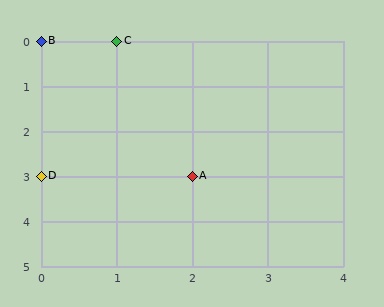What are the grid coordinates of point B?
Point B is at grid coordinates (0, 0).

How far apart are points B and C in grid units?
Points B and C are 1 column apart.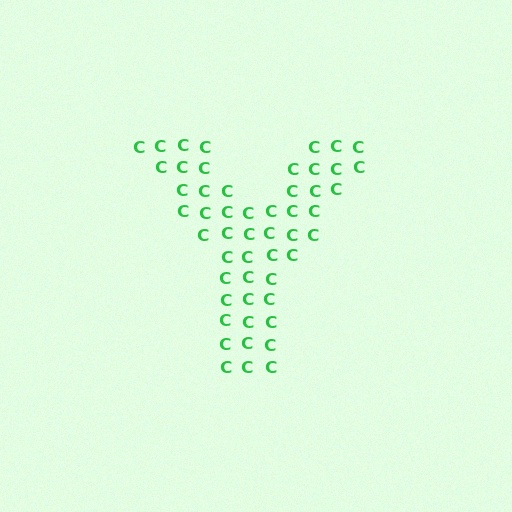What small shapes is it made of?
It is made of small letter C's.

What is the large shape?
The large shape is the letter Y.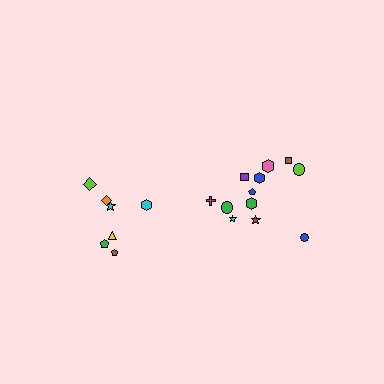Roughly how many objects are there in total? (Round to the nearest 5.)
Roughly 20 objects in total.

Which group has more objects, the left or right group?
The right group.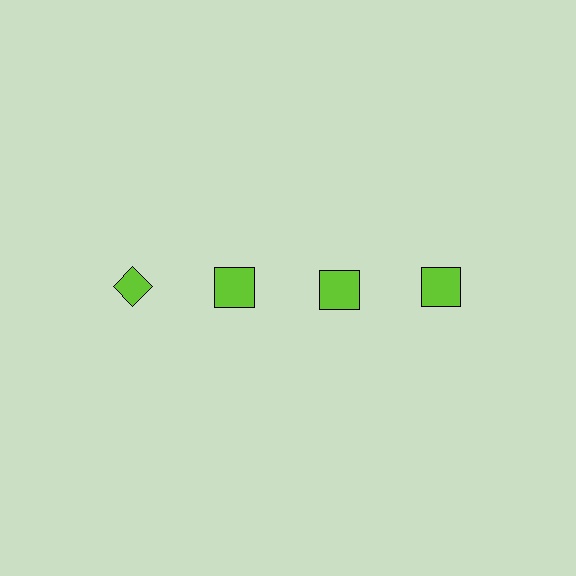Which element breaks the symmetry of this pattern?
The lime diamond in the top row, leftmost column breaks the symmetry. All other shapes are lime squares.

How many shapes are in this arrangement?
There are 4 shapes arranged in a grid pattern.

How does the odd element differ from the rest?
It has a different shape: diamond instead of square.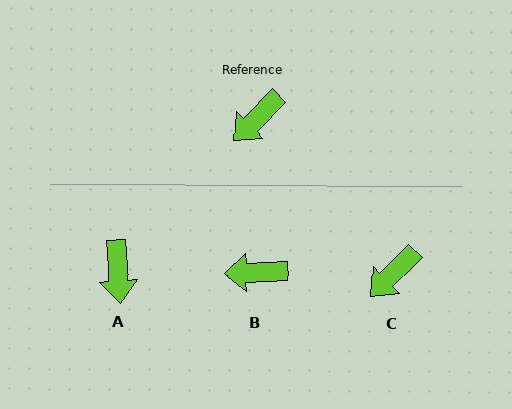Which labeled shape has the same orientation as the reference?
C.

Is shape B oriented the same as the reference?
No, it is off by about 43 degrees.